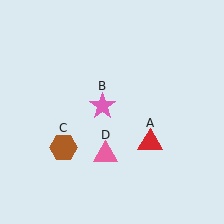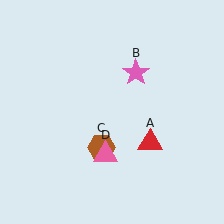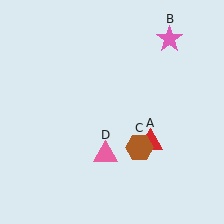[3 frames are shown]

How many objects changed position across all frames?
2 objects changed position: pink star (object B), brown hexagon (object C).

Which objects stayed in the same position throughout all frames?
Red triangle (object A) and pink triangle (object D) remained stationary.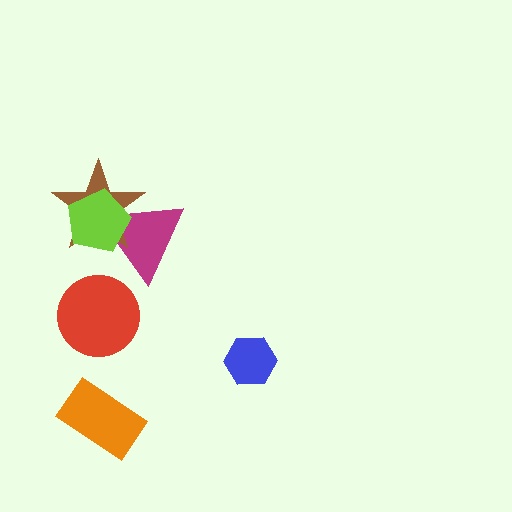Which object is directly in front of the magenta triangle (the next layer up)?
The brown star is directly in front of the magenta triangle.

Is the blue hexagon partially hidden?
No, no other shape covers it.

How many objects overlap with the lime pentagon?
2 objects overlap with the lime pentagon.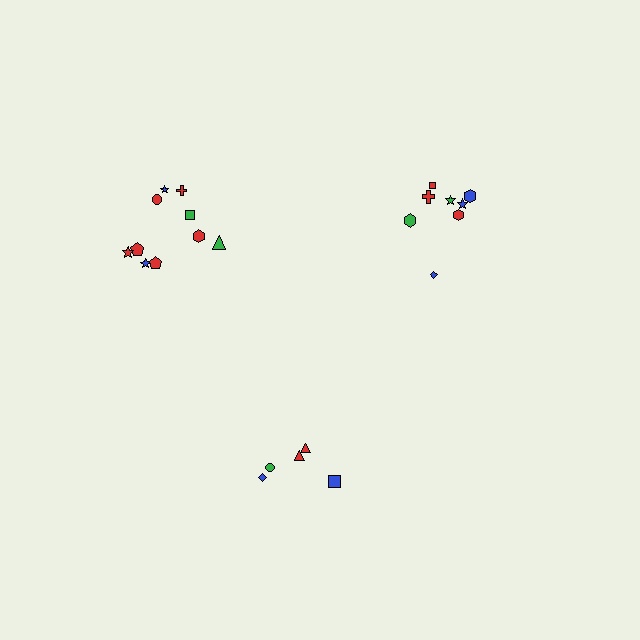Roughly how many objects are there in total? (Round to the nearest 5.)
Roughly 25 objects in total.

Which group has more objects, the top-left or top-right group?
The top-left group.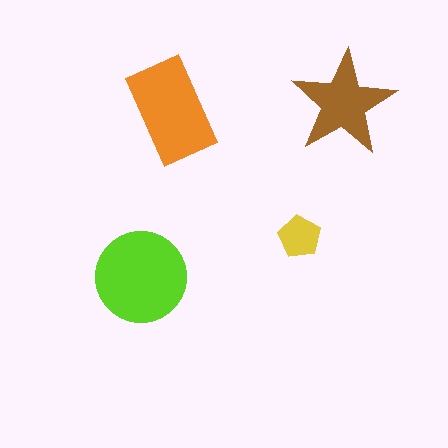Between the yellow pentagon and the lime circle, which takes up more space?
The lime circle.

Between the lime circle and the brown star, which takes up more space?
The lime circle.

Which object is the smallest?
The yellow pentagon.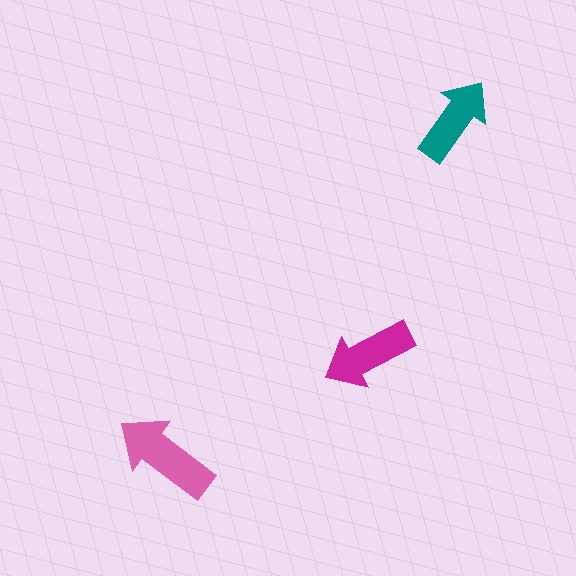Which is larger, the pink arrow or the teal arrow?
The pink one.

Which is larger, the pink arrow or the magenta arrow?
The pink one.